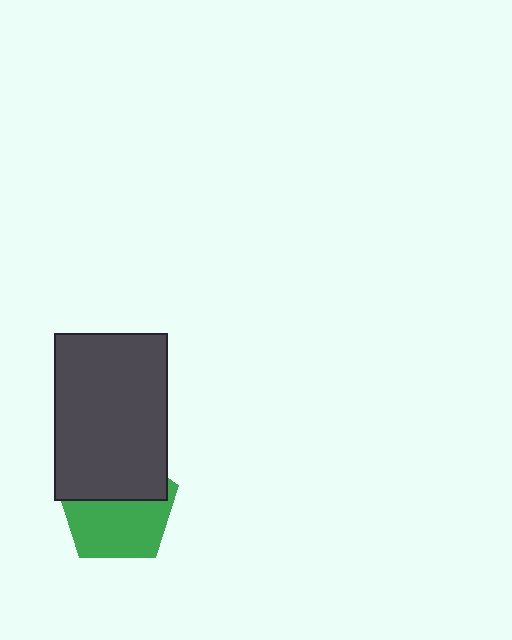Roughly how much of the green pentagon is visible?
About half of it is visible (roughly 55%).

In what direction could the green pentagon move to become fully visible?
The green pentagon could move down. That would shift it out from behind the dark gray rectangle entirely.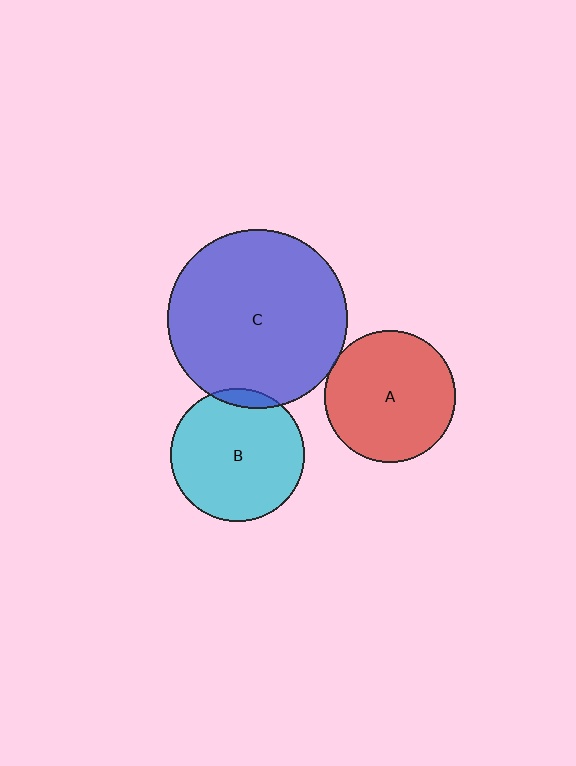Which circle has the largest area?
Circle C (blue).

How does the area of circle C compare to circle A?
Approximately 1.9 times.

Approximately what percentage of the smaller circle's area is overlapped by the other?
Approximately 5%.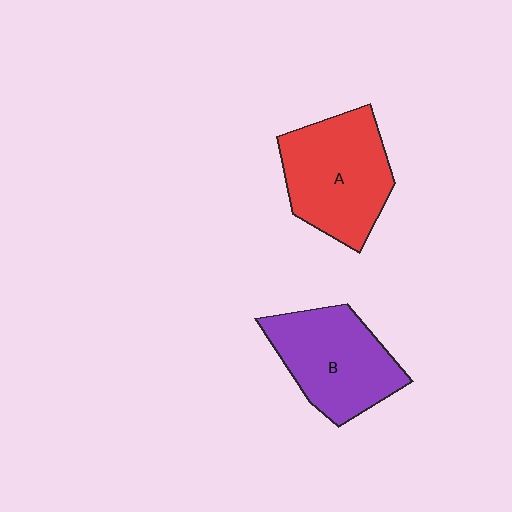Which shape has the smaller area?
Shape B (purple).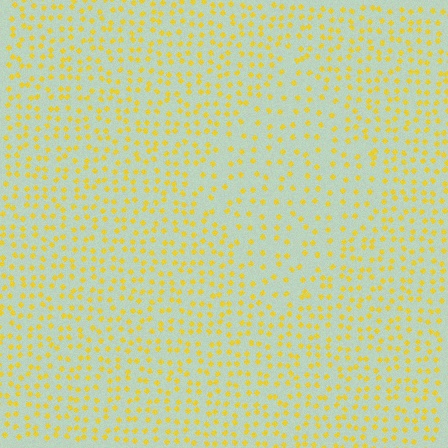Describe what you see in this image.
The image contains small yellow elements arranged at two different densities. A diamond-shaped region is visible where the elements are less densely packed than the surrounding area.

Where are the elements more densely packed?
The elements are more densely packed outside the diamond boundary.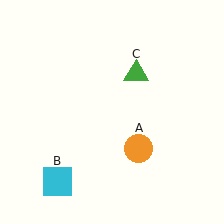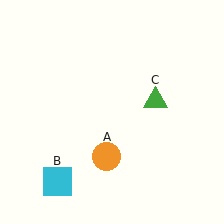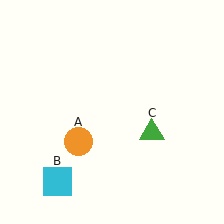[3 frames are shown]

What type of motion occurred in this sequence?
The orange circle (object A), green triangle (object C) rotated clockwise around the center of the scene.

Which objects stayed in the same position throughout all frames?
Cyan square (object B) remained stationary.